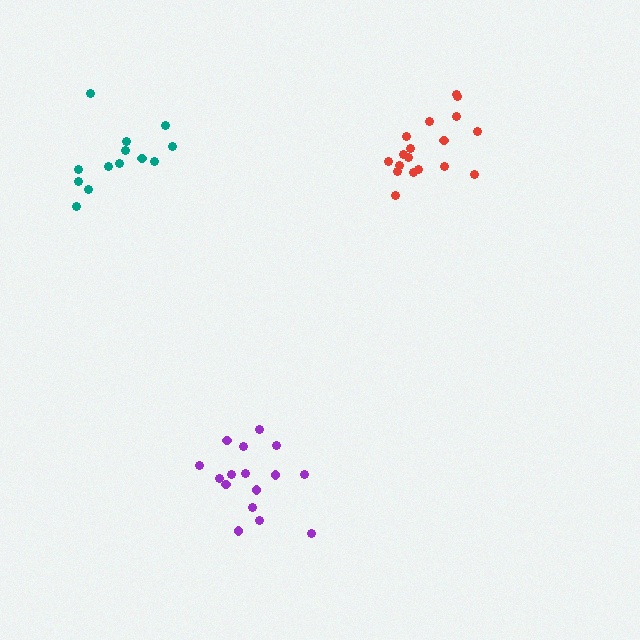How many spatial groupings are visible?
There are 3 spatial groupings.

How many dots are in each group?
Group 1: 13 dots, Group 2: 16 dots, Group 3: 18 dots (47 total).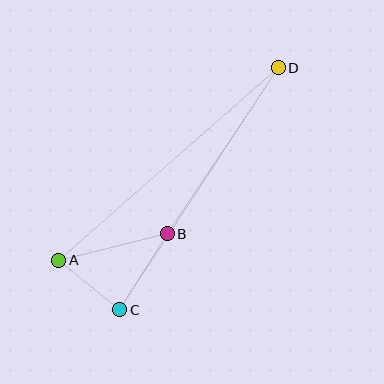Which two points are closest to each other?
Points A and C are closest to each other.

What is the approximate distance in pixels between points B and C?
The distance between B and C is approximately 90 pixels.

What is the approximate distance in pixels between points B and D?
The distance between B and D is approximately 199 pixels.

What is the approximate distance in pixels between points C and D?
The distance between C and D is approximately 289 pixels.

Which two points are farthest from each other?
Points A and D are farthest from each other.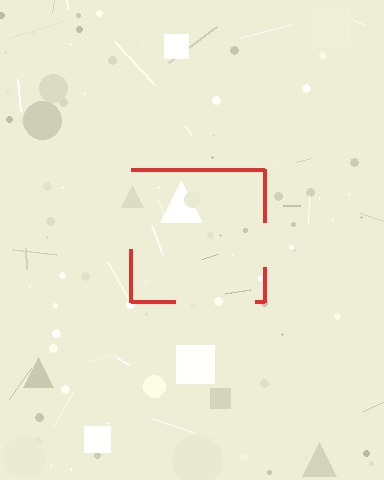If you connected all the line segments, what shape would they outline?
They would outline a square.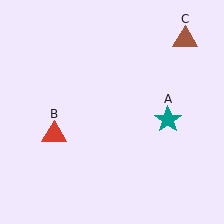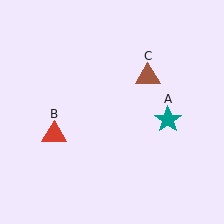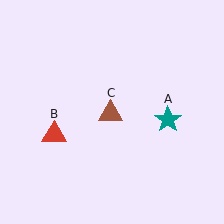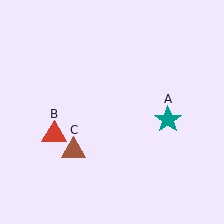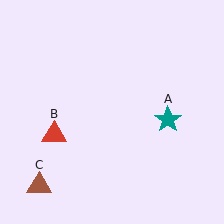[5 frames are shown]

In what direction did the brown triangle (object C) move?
The brown triangle (object C) moved down and to the left.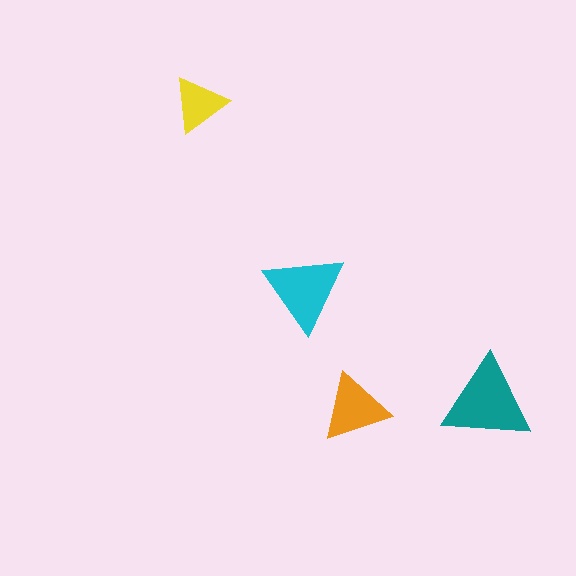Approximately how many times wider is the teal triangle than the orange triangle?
About 1.5 times wider.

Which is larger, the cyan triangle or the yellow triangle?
The cyan one.